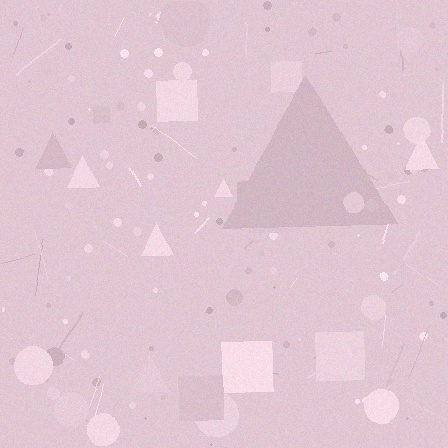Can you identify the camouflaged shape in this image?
The camouflaged shape is a triangle.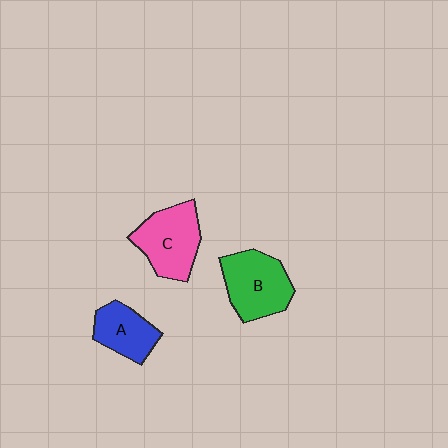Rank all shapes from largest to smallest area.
From largest to smallest: B (green), C (pink), A (blue).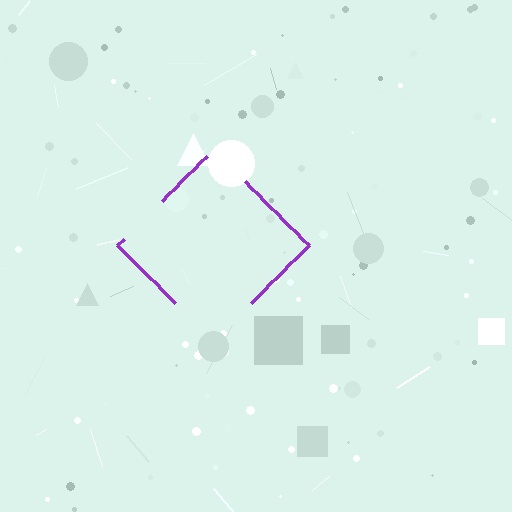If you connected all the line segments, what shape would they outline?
They would outline a diamond.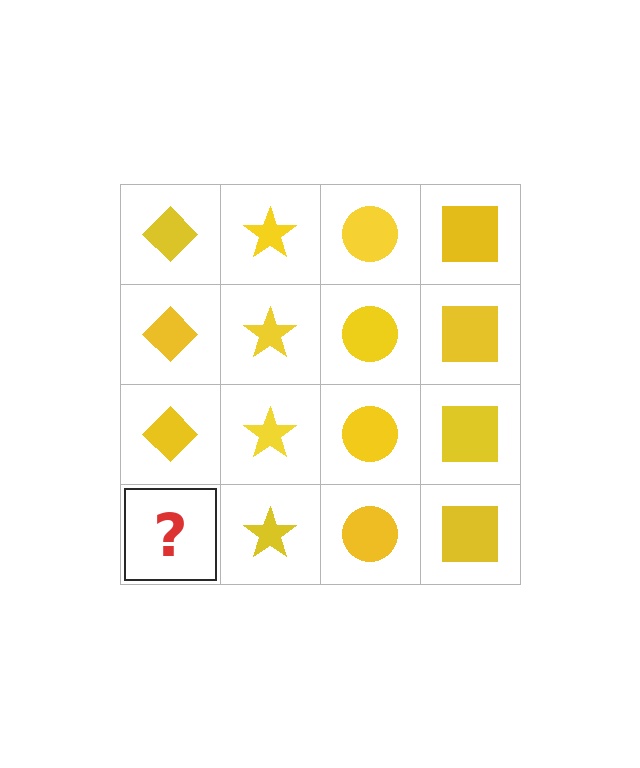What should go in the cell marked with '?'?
The missing cell should contain a yellow diamond.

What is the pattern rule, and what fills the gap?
The rule is that each column has a consistent shape. The gap should be filled with a yellow diamond.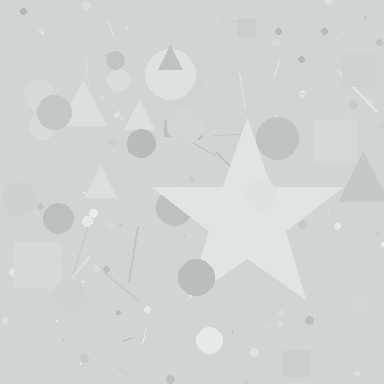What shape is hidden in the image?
A star is hidden in the image.